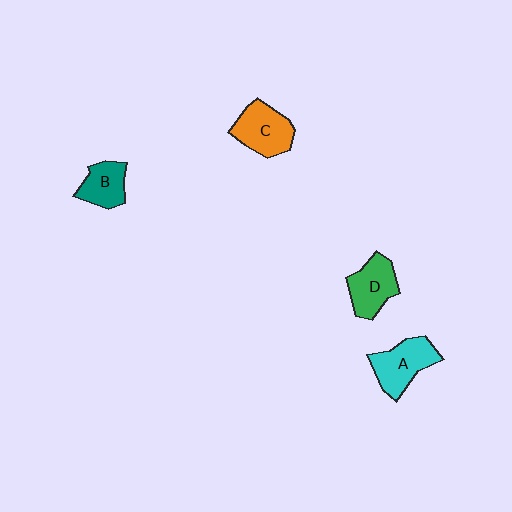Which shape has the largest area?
Shape A (cyan).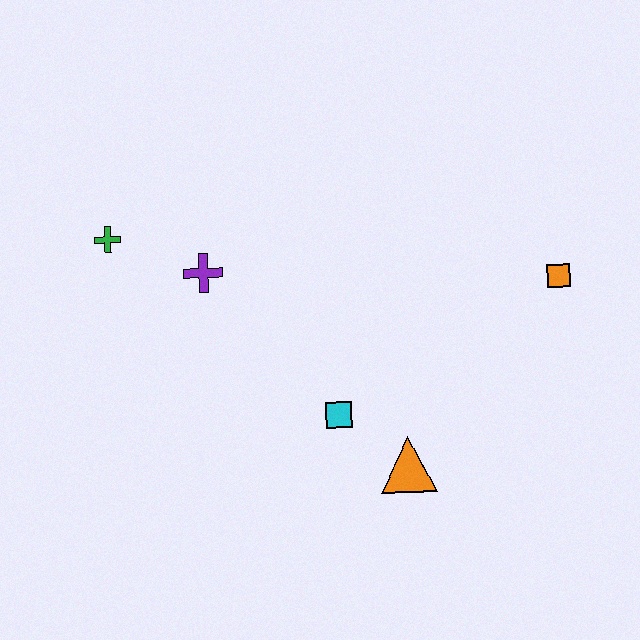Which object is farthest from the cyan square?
The green cross is farthest from the cyan square.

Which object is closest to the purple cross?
The green cross is closest to the purple cross.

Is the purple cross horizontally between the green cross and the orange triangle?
Yes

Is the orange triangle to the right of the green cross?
Yes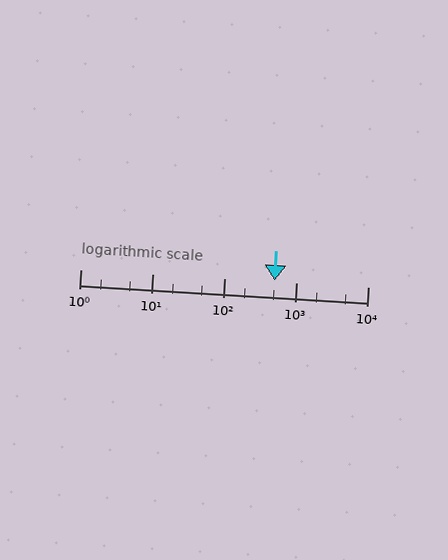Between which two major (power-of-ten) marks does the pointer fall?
The pointer is between 100 and 1000.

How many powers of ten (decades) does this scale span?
The scale spans 4 decades, from 1 to 10000.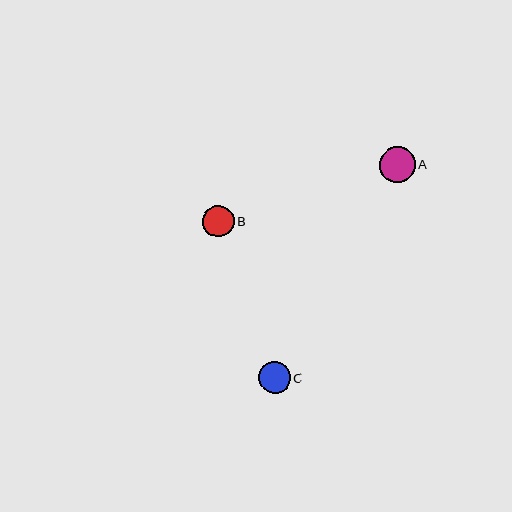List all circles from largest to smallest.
From largest to smallest: A, B, C.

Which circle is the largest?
Circle A is the largest with a size of approximately 36 pixels.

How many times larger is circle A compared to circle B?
Circle A is approximately 1.1 times the size of circle B.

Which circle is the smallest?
Circle C is the smallest with a size of approximately 32 pixels.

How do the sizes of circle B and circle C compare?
Circle B and circle C are approximately the same size.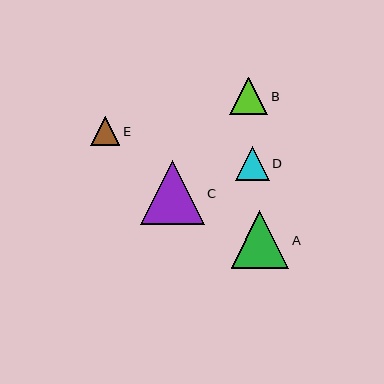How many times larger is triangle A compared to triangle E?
Triangle A is approximately 2.0 times the size of triangle E.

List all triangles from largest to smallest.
From largest to smallest: C, A, B, D, E.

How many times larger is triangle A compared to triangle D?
Triangle A is approximately 1.7 times the size of triangle D.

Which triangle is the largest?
Triangle C is the largest with a size of approximately 64 pixels.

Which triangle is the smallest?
Triangle E is the smallest with a size of approximately 29 pixels.